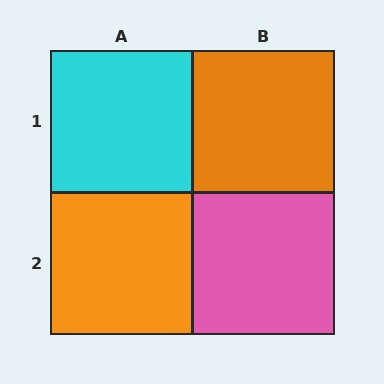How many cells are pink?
1 cell is pink.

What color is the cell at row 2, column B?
Pink.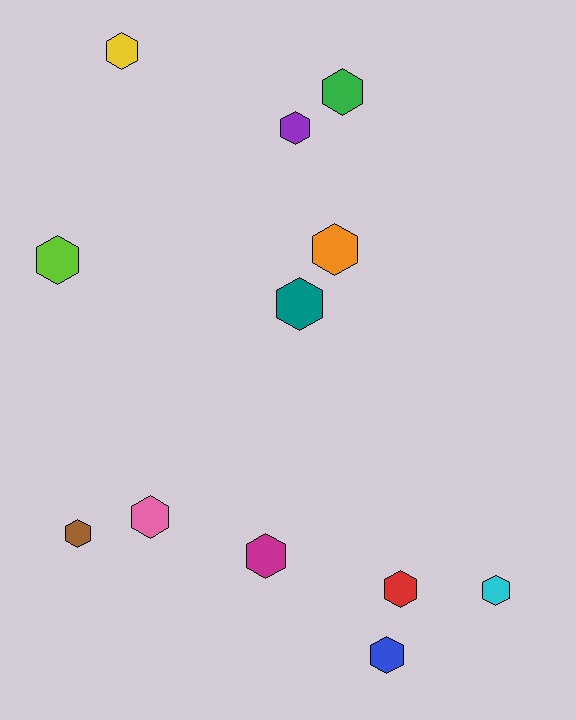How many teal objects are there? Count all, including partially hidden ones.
There is 1 teal object.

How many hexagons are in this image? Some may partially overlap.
There are 12 hexagons.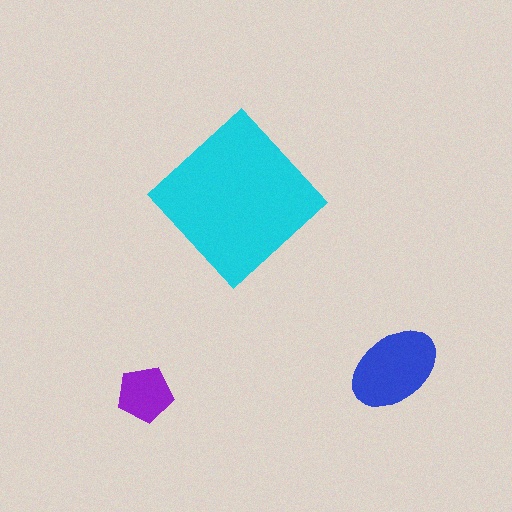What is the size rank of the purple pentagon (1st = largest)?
3rd.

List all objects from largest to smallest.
The cyan diamond, the blue ellipse, the purple pentagon.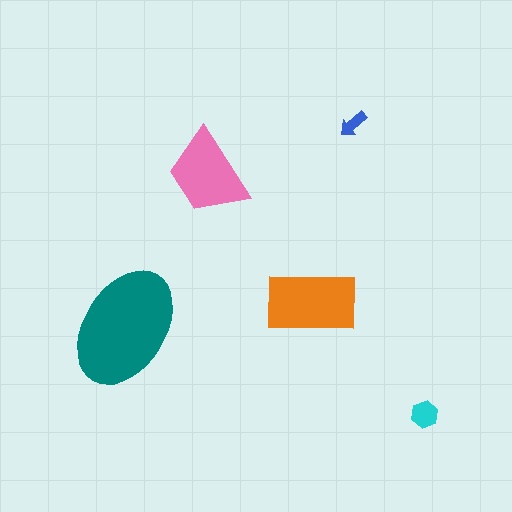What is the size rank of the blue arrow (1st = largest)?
5th.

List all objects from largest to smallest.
The teal ellipse, the orange rectangle, the pink trapezoid, the cyan hexagon, the blue arrow.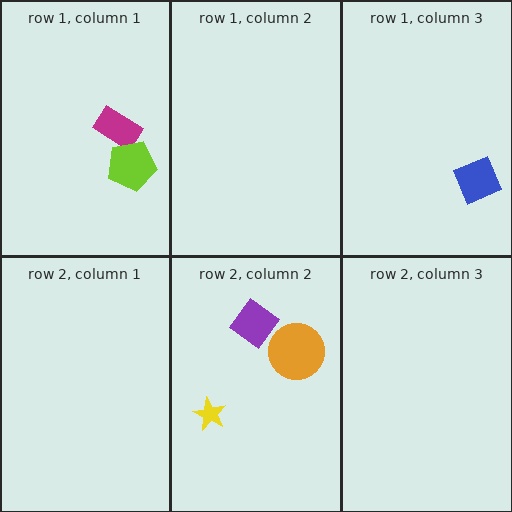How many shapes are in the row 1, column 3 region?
1.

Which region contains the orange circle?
The row 2, column 2 region.